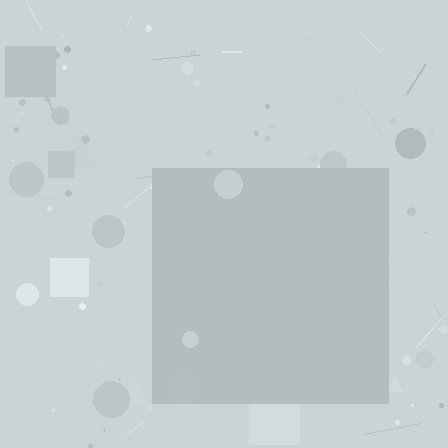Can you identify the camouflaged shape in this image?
The camouflaged shape is a square.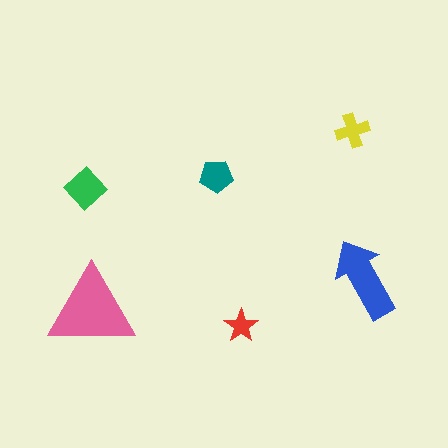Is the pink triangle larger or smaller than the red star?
Larger.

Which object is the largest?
The pink triangle.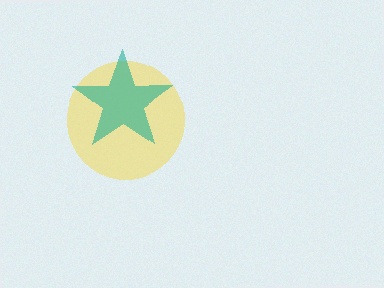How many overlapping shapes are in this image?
There are 2 overlapping shapes in the image.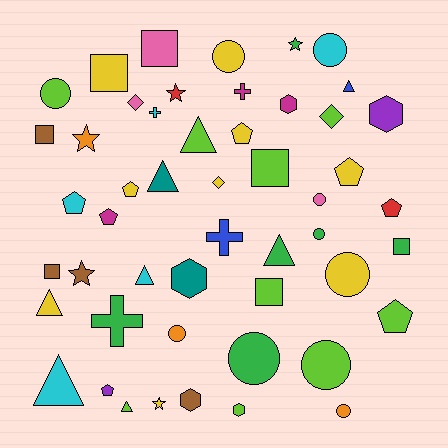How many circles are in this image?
There are 10 circles.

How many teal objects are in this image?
There are 2 teal objects.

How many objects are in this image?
There are 50 objects.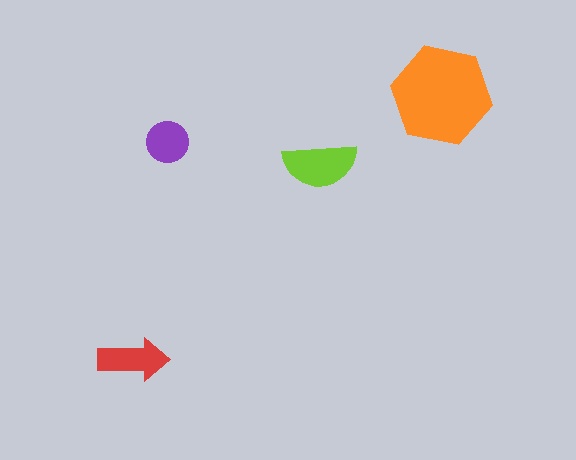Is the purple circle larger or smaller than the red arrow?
Smaller.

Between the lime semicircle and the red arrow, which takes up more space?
The lime semicircle.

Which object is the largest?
The orange hexagon.